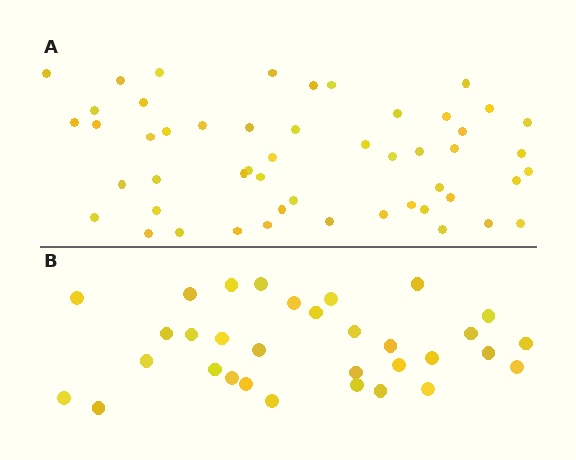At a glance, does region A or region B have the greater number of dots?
Region A (the top region) has more dots.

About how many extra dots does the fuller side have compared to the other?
Region A has approximately 20 more dots than region B.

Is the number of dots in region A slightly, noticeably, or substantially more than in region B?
Region A has substantially more. The ratio is roughly 1.6 to 1.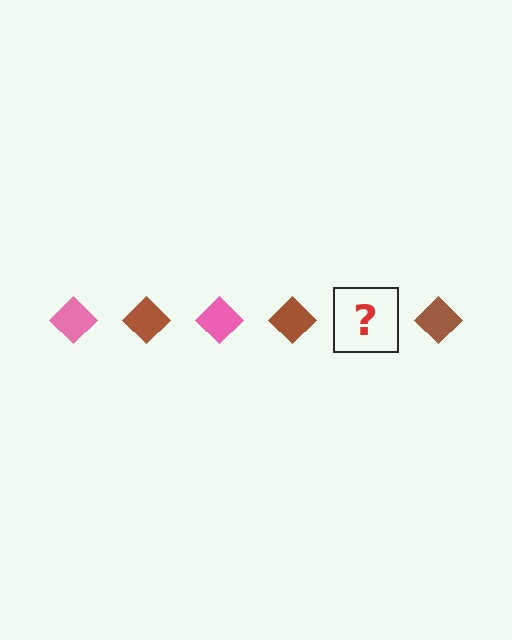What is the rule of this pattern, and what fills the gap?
The rule is that the pattern cycles through pink, brown diamonds. The gap should be filled with a pink diamond.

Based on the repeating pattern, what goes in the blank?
The blank should be a pink diamond.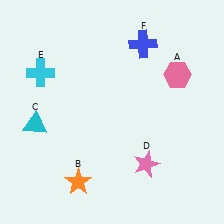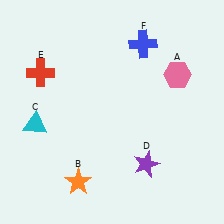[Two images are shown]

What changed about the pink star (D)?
In Image 1, D is pink. In Image 2, it changed to purple.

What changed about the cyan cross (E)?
In Image 1, E is cyan. In Image 2, it changed to red.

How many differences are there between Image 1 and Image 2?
There are 2 differences between the two images.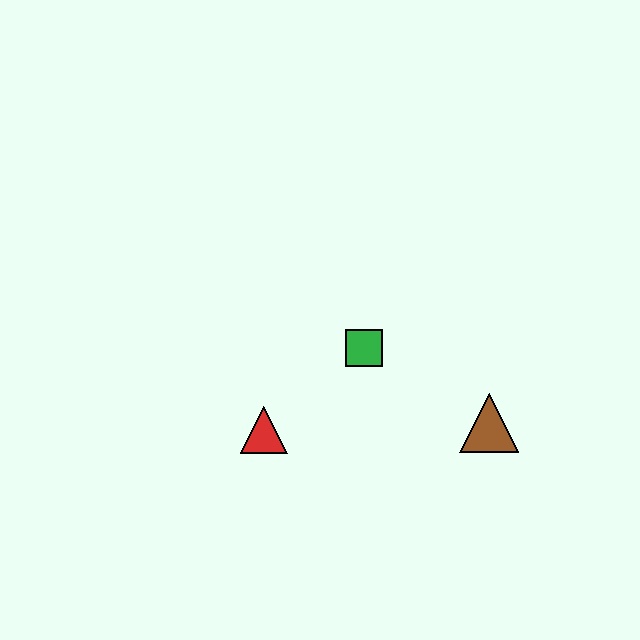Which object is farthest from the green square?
The brown triangle is farthest from the green square.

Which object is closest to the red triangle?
The green square is closest to the red triangle.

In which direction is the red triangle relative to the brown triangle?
The red triangle is to the left of the brown triangle.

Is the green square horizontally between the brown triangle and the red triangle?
Yes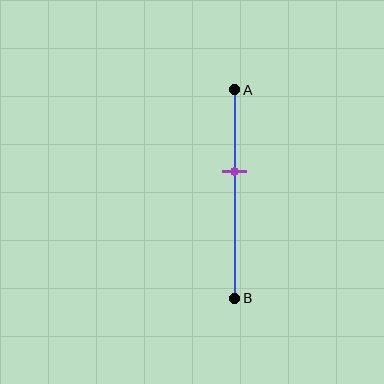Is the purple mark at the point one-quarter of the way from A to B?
No, the mark is at about 40% from A, not at the 25% one-quarter point.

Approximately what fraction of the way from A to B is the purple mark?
The purple mark is approximately 40% of the way from A to B.